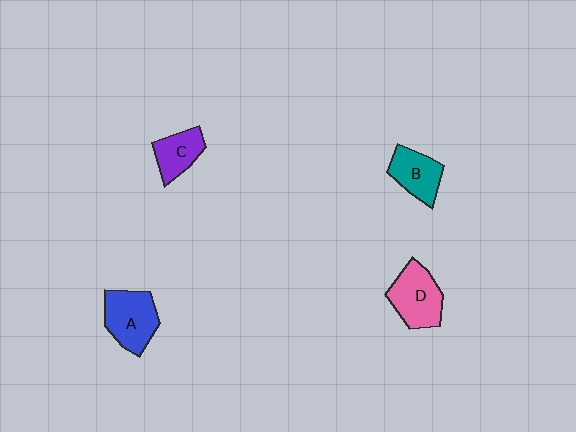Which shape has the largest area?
Shape A (blue).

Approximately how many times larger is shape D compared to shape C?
Approximately 1.5 times.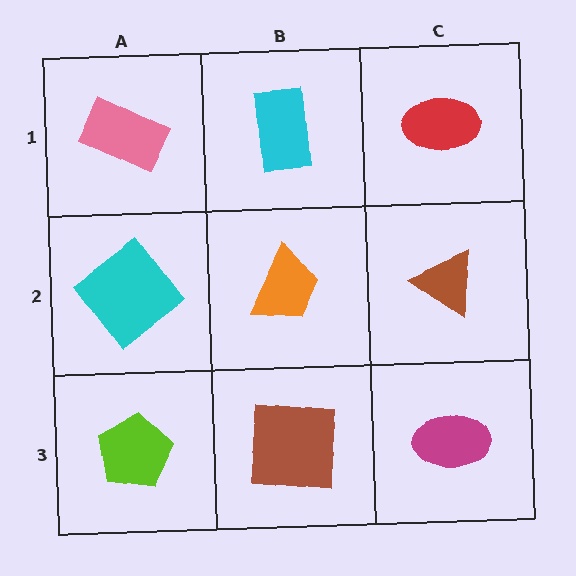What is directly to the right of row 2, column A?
An orange trapezoid.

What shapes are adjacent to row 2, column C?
A red ellipse (row 1, column C), a magenta ellipse (row 3, column C), an orange trapezoid (row 2, column B).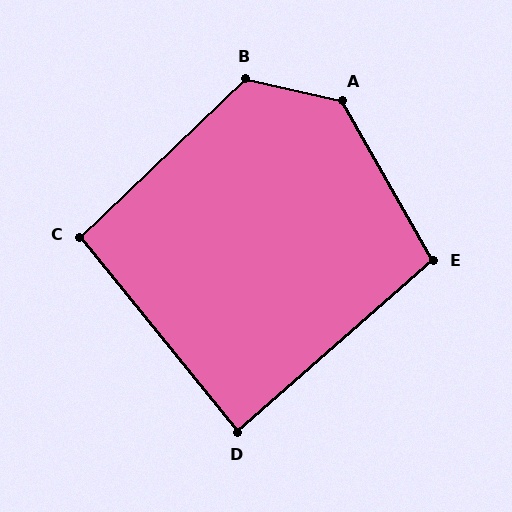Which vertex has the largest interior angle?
A, at approximately 132 degrees.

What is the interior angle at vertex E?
Approximately 102 degrees (obtuse).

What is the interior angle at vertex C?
Approximately 95 degrees (approximately right).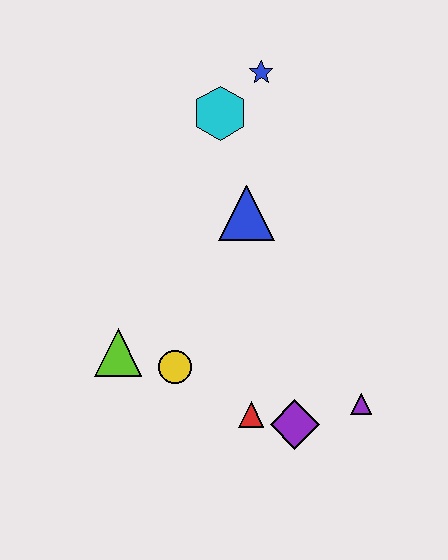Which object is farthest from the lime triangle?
The blue star is farthest from the lime triangle.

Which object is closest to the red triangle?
The purple diamond is closest to the red triangle.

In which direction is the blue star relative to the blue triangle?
The blue star is above the blue triangle.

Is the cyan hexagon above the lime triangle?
Yes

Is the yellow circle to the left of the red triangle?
Yes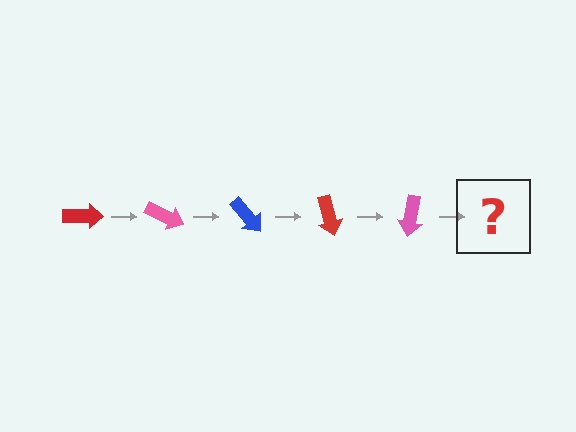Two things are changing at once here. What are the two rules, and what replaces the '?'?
The two rules are that it rotates 25 degrees each step and the color cycles through red, pink, and blue. The '?' should be a blue arrow, rotated 125 degrees from the start.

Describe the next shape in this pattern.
It should be a blue arrow, rotated 125 degrees from the start.